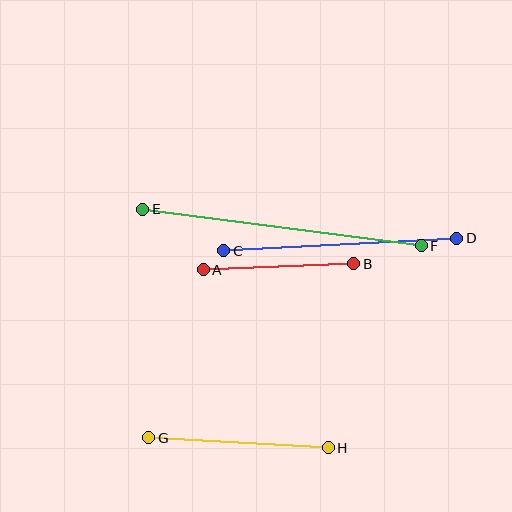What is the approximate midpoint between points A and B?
The midpoint is at approximately (278, 267) pixels.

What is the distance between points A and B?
The distance is approximately 151 pixels.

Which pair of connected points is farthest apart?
Points E and F are farthest apart.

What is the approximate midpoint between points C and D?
The midpoint is at approximately (340, 244) pixels.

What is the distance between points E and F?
The distance is approximately 281 pixels.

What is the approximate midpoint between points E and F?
The midpoint is at approximately (282, 228) pixels.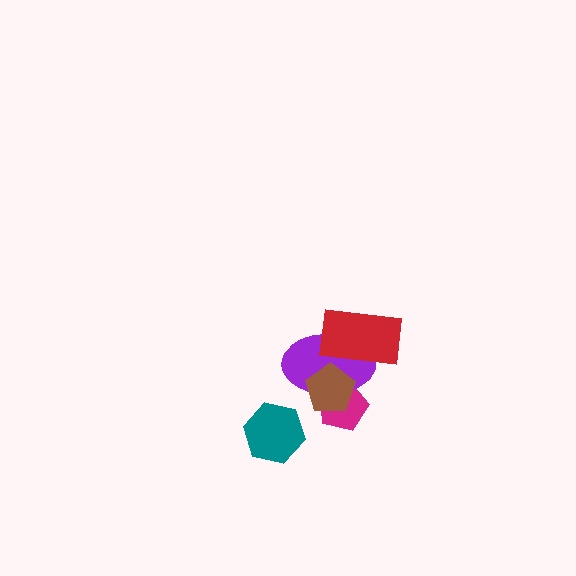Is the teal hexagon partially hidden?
No, no other shape covers it.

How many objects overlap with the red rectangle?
1 object overlaps with the red rectangle.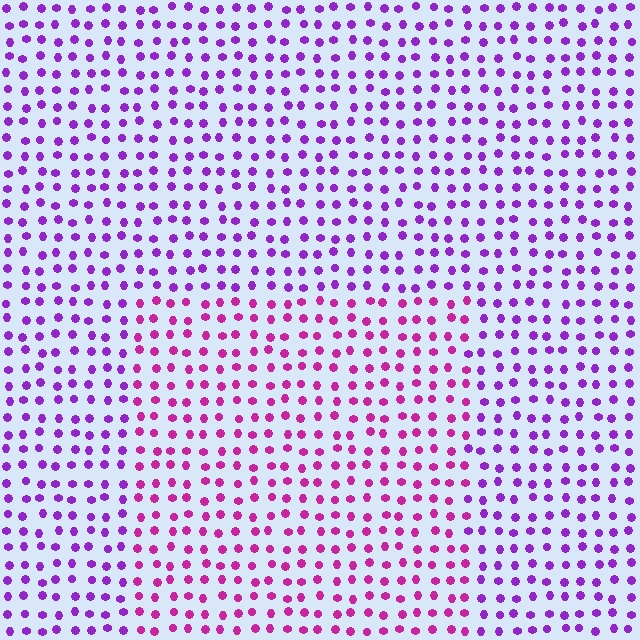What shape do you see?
I see a rectangle.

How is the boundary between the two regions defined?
The boundary is defined purely by a slight shift in hue (about 35 degrees). Spacing, size, and orientation are identical on both sides.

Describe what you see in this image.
The image is filled with small purple elements in a uniform arrangement. A rectangle-shaped region is visible where the elements are tinted to a slightly different hue, forming a subtle color boundary.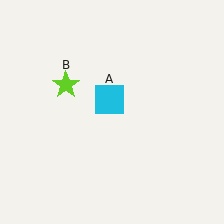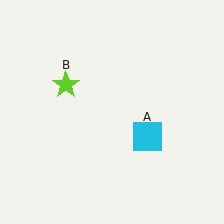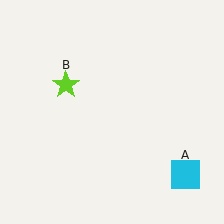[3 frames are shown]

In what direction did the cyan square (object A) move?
The cyan square (object A) moved down and to the right.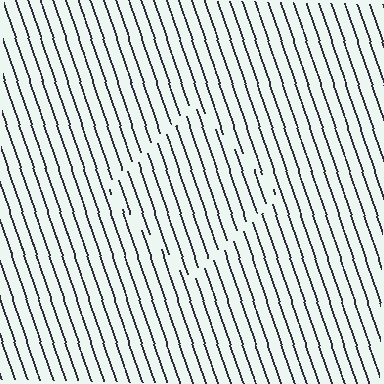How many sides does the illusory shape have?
4 sides — the line-ends trace a square.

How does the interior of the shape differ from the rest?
The interior of the shape contains the same grating, shifted by half a period — the contour is defined by the phase discontinuity where line-ends from the inner and outer gratings abut.